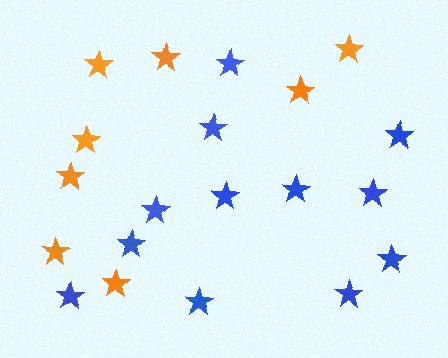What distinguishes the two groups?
There are 2 groups: one group of blue stars (12) and one group of orange stars (8).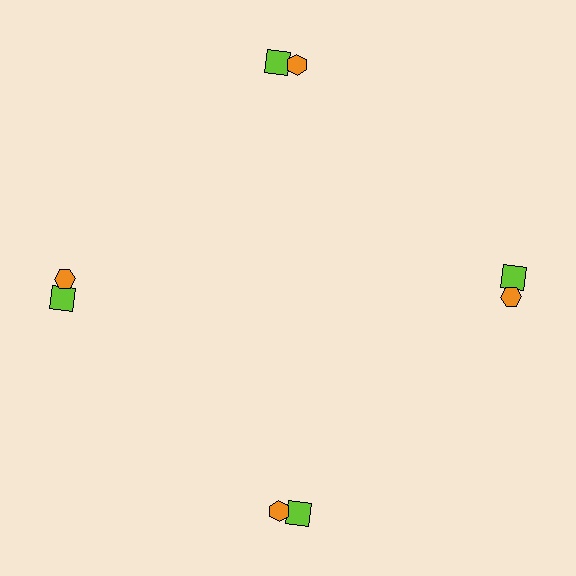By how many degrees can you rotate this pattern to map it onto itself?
The pattern maps onto itself every 90 degrees of rotation.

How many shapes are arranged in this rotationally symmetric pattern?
There are 8 shapes, arranged in 4 groups of 2.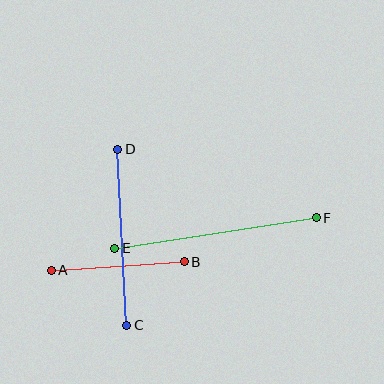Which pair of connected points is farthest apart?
Points E and F are farthest apart.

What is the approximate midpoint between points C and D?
The midpoint is at approximately (122, 237) pixels.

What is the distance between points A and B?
The distance is approximately 133 pixels.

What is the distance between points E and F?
The distance is approximately 204 pixels.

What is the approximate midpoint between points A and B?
The midpoint is at approximately (118, 266) pixels.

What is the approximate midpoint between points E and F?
The midpoint is at approximately (216, 233) pixels.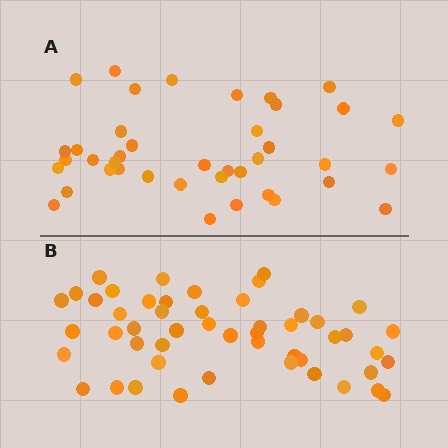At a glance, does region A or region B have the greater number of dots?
Region B (the bottom region) has more dots.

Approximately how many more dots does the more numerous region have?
Region B has roughly 10 or so more dots than region A.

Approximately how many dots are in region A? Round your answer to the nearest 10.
About 40 dots.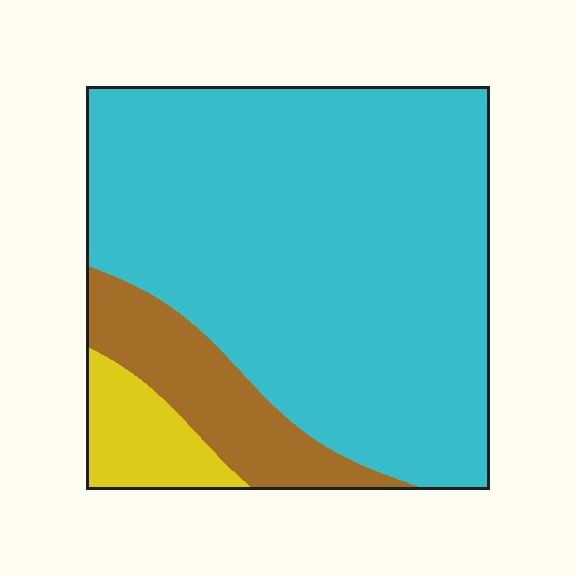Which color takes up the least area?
Yellow, at roughly 10%.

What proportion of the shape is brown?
Brown covers about 15% of the shape.